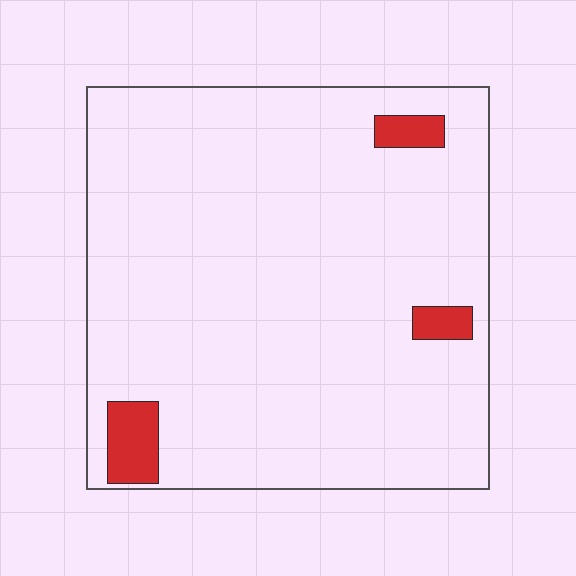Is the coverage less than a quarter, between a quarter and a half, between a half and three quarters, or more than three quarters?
Less than a quarter.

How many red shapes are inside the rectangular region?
3.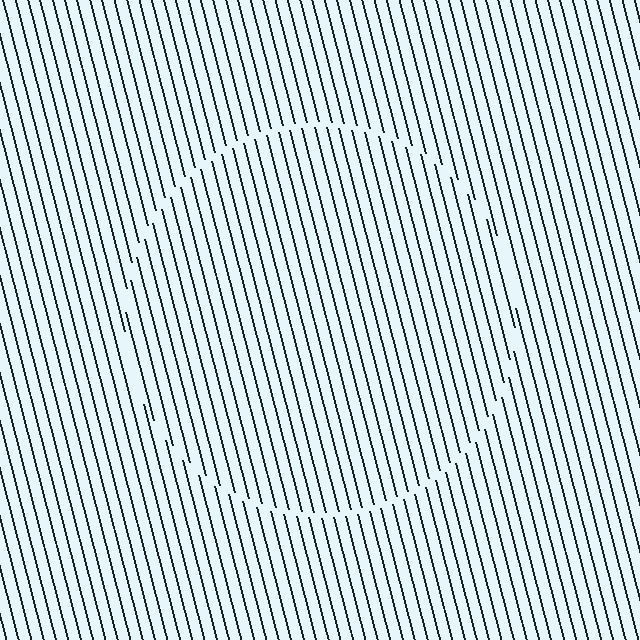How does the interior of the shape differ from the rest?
The interior of the shape contains the same grating, shifted by half a period — the contour is defined by the phase discontinuity where line-ends from the inner and outer gratings abut.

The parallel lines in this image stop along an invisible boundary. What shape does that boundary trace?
An illusory circle. The interior of the shape contains the same grating, shifted by half a period — the contour is defined by the phase discontinuity where line-ends from the inner and outer gratings abut.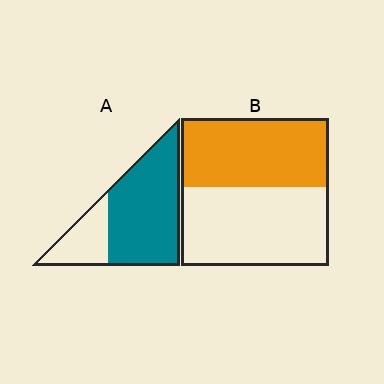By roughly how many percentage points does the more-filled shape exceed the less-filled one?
By roughly 25 percentage points (A over B).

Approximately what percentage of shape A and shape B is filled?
A is approximately 75% and B is approximately 45%.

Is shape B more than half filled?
Roughly half.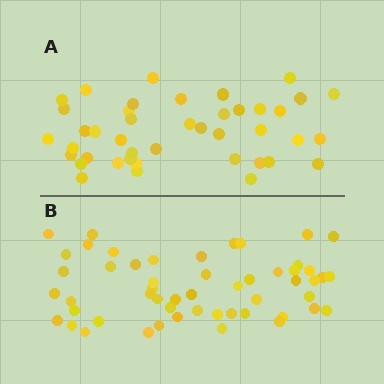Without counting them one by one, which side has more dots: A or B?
Region B (the bottom region) has more dots.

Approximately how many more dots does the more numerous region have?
Region B has roughly 12 or so more dots than region A.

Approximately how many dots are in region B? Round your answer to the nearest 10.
About 50 dots. (The exact count is 53, which rounds to 50.)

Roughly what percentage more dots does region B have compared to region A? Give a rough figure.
About 25% more.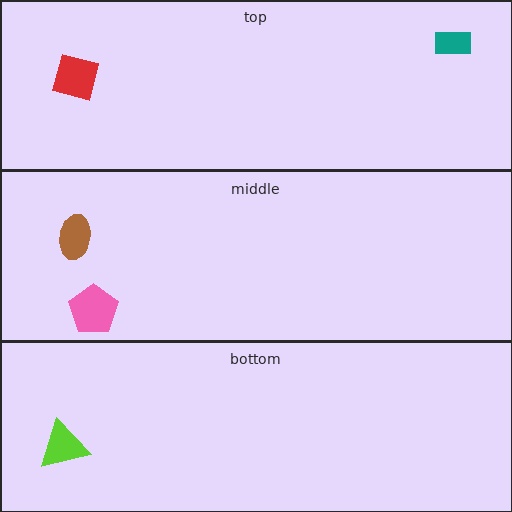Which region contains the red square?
The top region.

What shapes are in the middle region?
The pink pentagon, the brown ellipse.